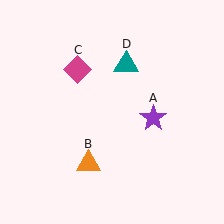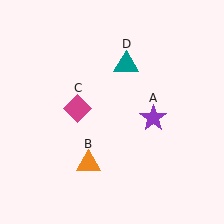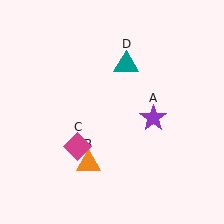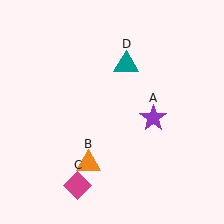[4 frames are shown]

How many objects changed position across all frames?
1 object changed position: magenta diamond (object C).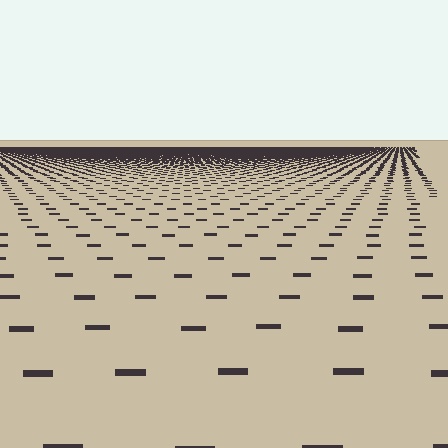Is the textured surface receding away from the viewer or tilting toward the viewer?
The surface is receding away from the viewer. Texture elements get smaller and denser toward the top.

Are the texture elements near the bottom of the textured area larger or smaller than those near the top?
Larger. Near the bottom, elements are closer to the viewer and appear at a bigger on-screen size.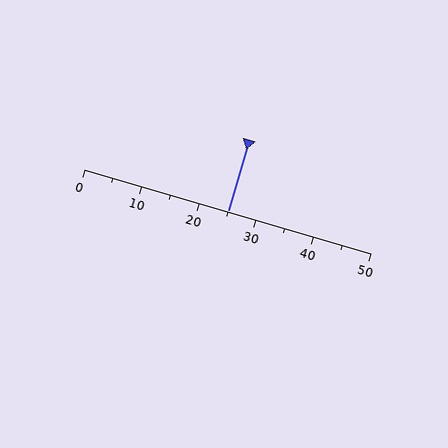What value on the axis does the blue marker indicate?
The marker indicates approximately 25.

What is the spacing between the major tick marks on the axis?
The major ticks are spaced 10 apart.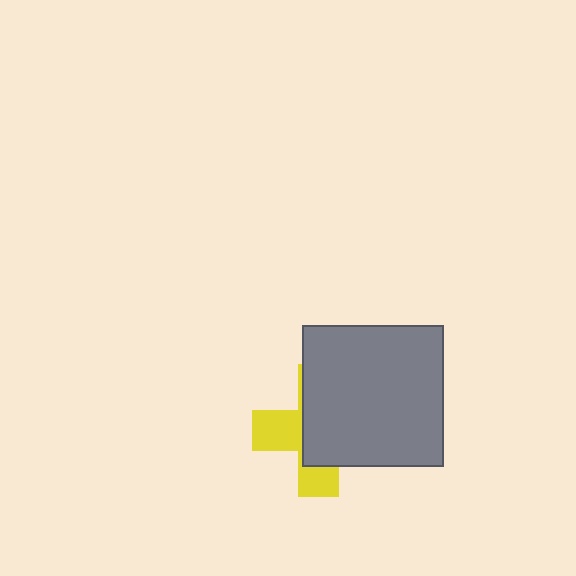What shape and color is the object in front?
The object in front is a gray square.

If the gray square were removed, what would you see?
You would see the complete yellow cross.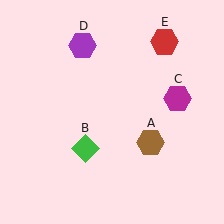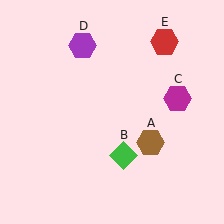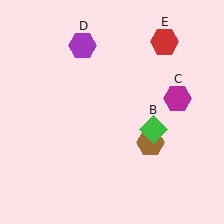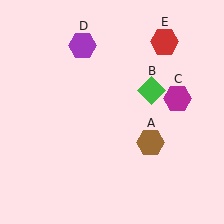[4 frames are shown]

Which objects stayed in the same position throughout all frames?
Brown hexagon (object A) and magenta hexagon (object C) and purple hexagon (object D) and red hexagon (object E) remained stationary.